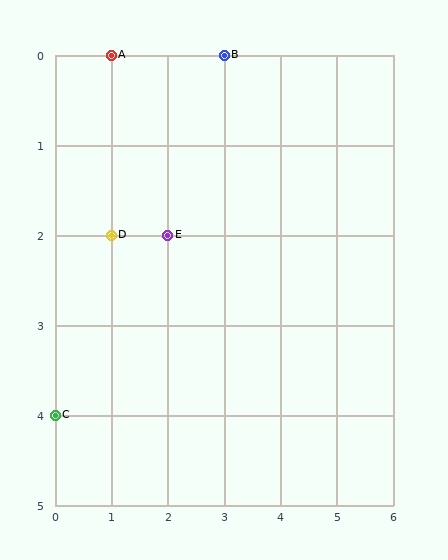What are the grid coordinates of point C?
Point C is at grid coordinates (0, 4).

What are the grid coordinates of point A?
Point A is at grid coordinates (1, 0).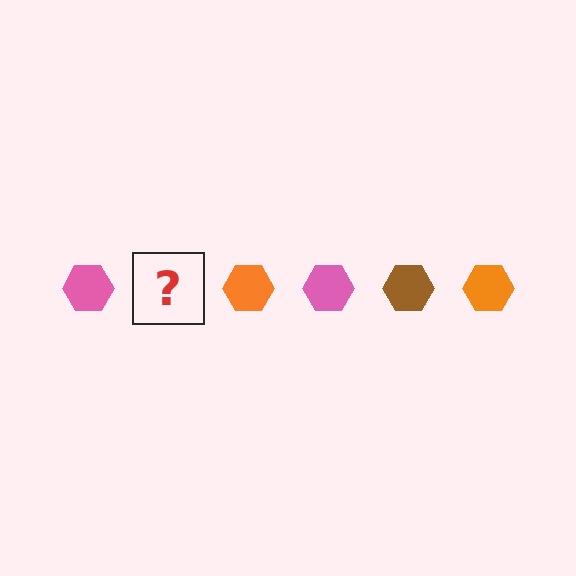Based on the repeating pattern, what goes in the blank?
The blank should be a brown hexagon.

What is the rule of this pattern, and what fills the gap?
The rule is that the pattern cycles through pink, brown, orange hexagons. The gap should be filled with a brown hexagon.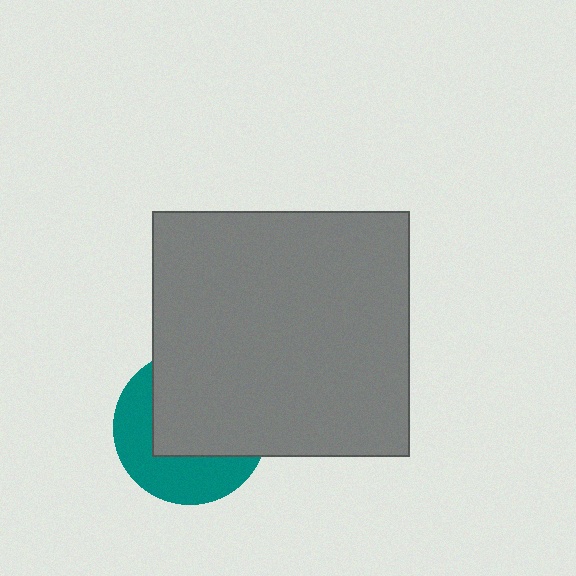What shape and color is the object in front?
The object in front is a gray rectangle.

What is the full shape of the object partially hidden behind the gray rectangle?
The partially hidden object is a teal circle.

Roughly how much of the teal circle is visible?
A small part of it is visible (roughly 42%).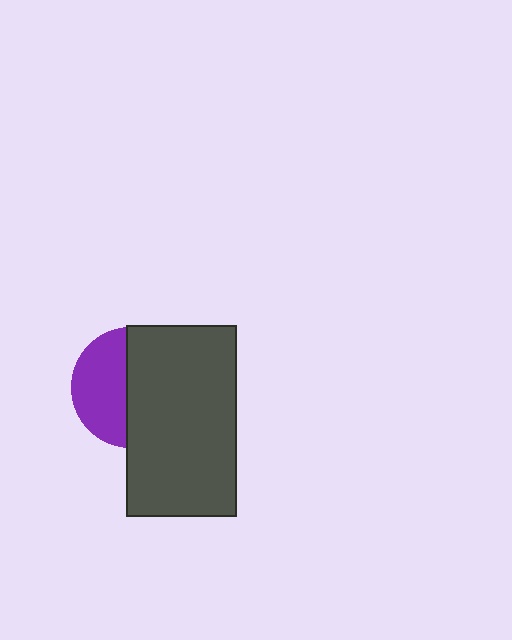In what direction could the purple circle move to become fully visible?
The purple circle could move left. That would shift it out from behind the dark gray rectangle entirely.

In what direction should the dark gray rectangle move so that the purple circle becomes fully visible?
The dark gray rectangle should move right. That is the shortest direction to clear the overlap and leave the purple circle fully visible.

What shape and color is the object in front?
The object in front is a dark gray rectangle.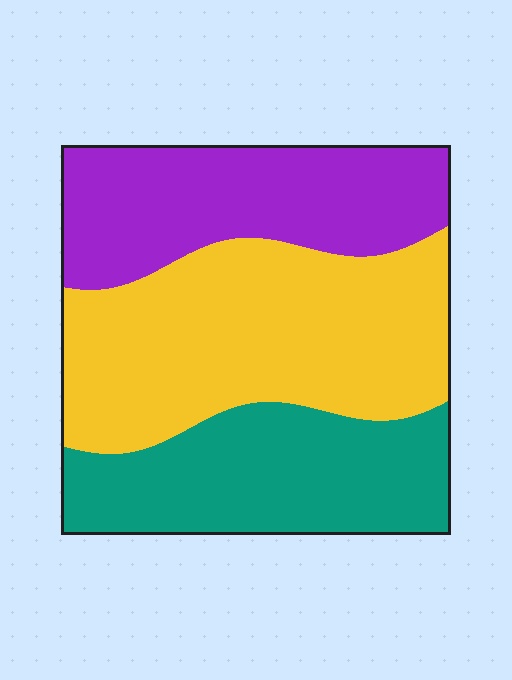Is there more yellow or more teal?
Yellow.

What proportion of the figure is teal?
Teal covers about 30% of the figure.